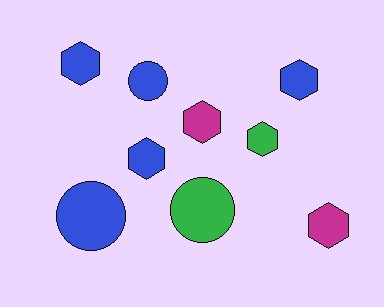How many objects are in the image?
There are 9 objects.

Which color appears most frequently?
Blue, with 5 objects.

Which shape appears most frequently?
Hexagon, with 6 objects.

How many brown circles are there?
There are no brown circles.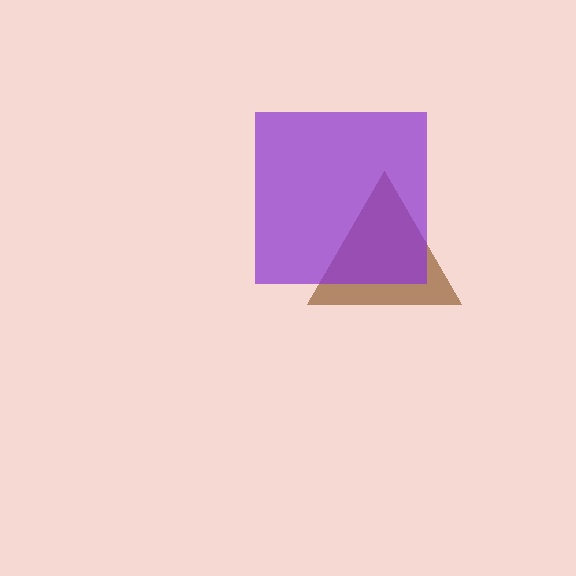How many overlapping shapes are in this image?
There are 2 overlapping shapes in the image.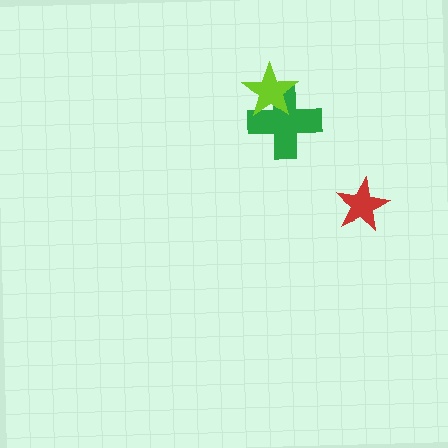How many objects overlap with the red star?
0 objects overlap with the red star.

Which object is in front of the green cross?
The lime star is in front of the green cross.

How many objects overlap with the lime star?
1 object overlaps with the lime star.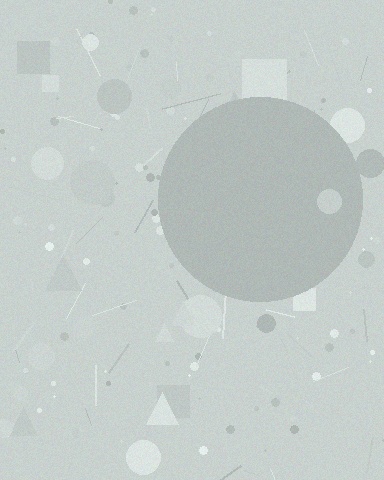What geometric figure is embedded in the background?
A circle is embedded in the background.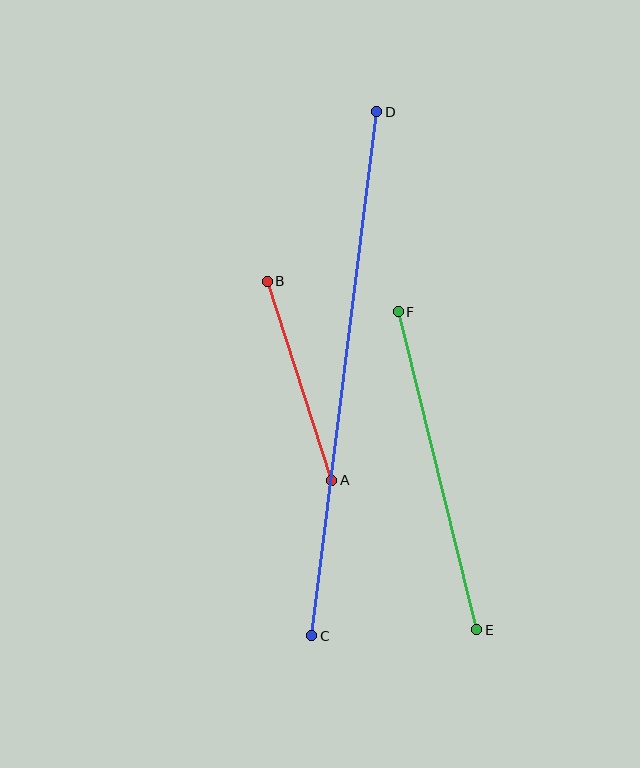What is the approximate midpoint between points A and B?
The midpoint is at approximately (300, 381) pixels.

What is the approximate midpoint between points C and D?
The midpoint is at approximately (344, 374) pixels.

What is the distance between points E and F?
The distance is approximately 327 pixels.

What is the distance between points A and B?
The distance is approximately 209 pixels.